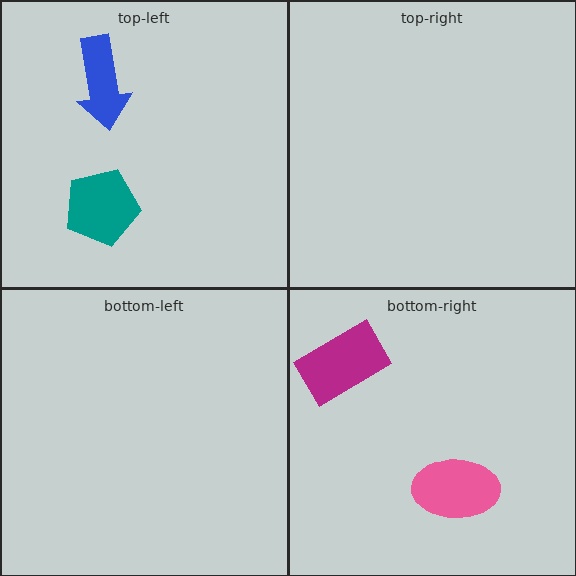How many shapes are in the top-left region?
2.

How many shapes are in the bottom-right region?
2.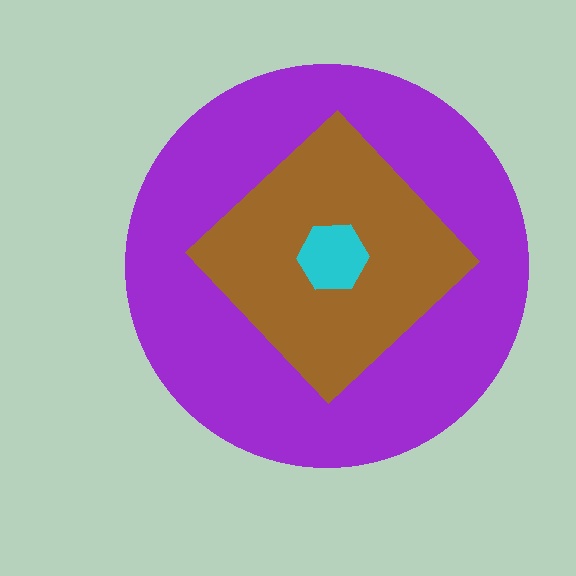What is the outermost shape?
The purple circle.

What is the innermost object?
The cyan hexagon.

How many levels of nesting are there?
3.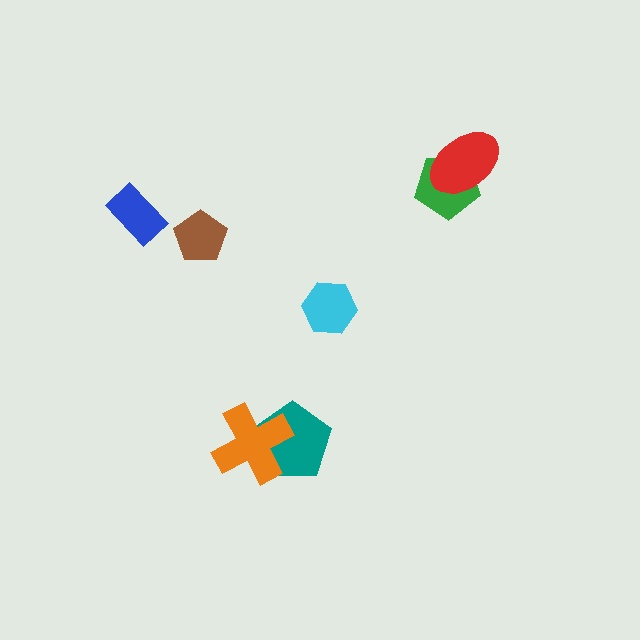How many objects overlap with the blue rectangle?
0 objects overlap with the blue rectangle.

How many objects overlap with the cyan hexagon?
0 objects overlap with the cyan hexagon.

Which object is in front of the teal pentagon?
The orange cross is in front of the teal pentagon.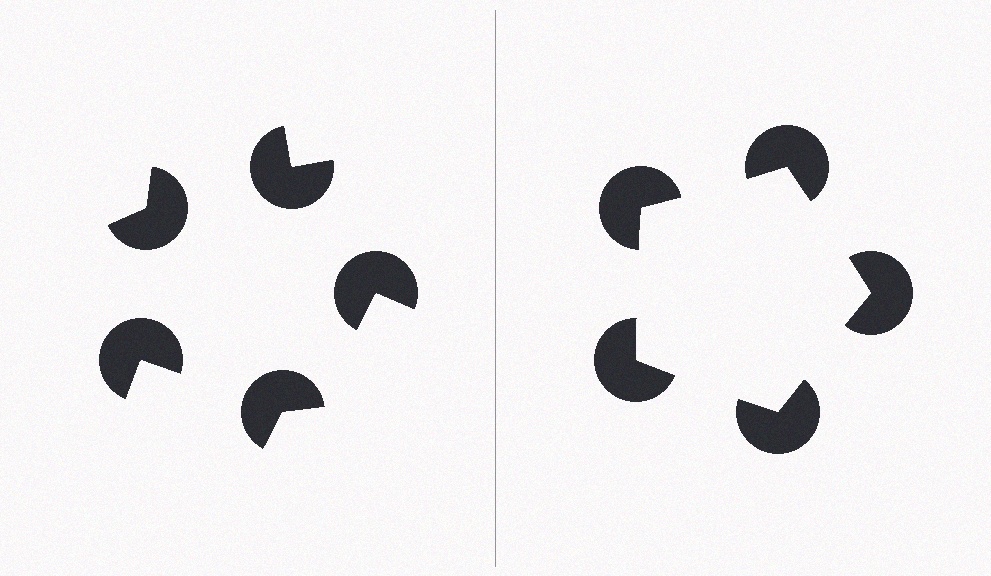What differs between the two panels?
The pac-man discs are positioned identically on both sides; only the wedge orientations differ. On the right they align to a pentagon; on the left they are misaligned.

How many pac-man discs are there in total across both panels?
10 — 5 on each side.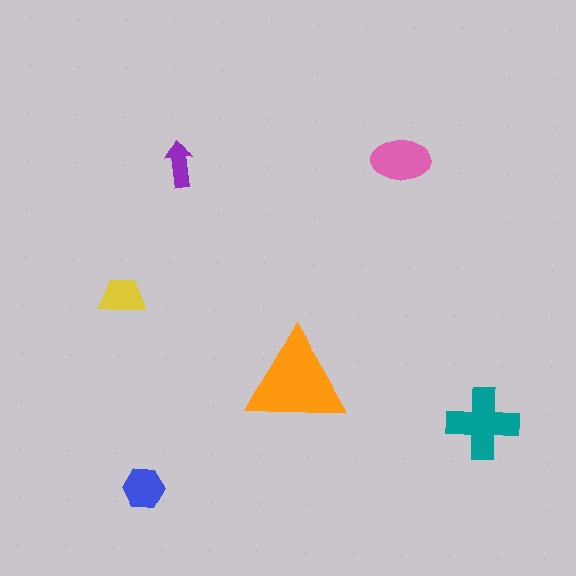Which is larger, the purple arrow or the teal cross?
The teal cross.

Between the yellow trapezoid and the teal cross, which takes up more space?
The teal cross.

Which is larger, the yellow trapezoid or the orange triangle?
The orange triangle.